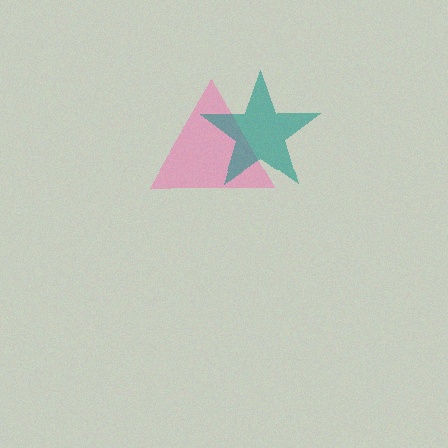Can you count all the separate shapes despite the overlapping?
Yes, there are 2 separate shapes.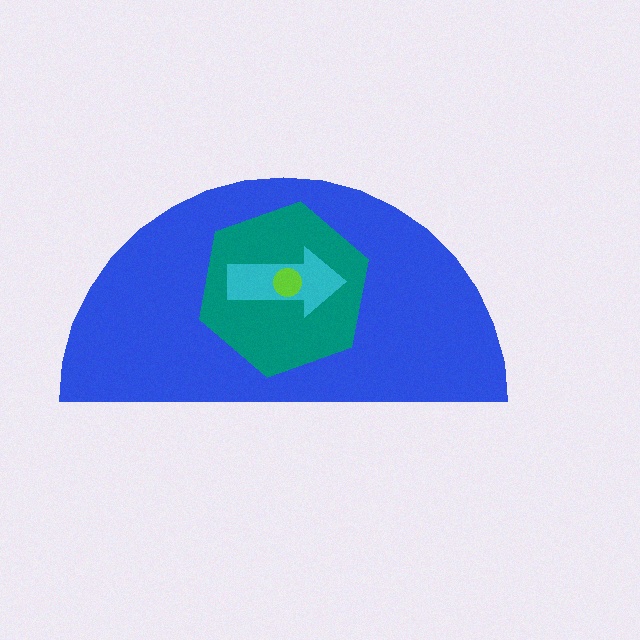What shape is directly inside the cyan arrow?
The lime circle.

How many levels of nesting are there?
4.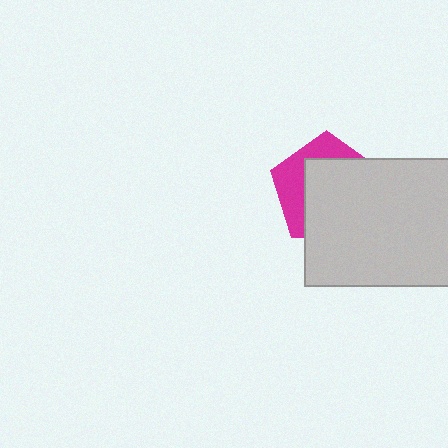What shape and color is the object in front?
The object in front is a light gray rectangle.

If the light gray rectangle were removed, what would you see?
You would see the complete magenta pentagon.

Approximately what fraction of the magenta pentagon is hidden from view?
Roughly 66% of the magenta pentagon is hidden behind the light gray rectangle.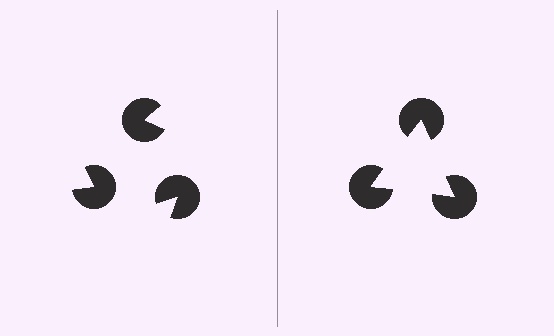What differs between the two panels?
The pac-man discs are positioned identically on both sides; only the wedge orientations differ. On the right they align to a triangle; on the left they are misaligned.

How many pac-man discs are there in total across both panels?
6 — 3 on each side.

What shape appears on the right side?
An illusory triangle.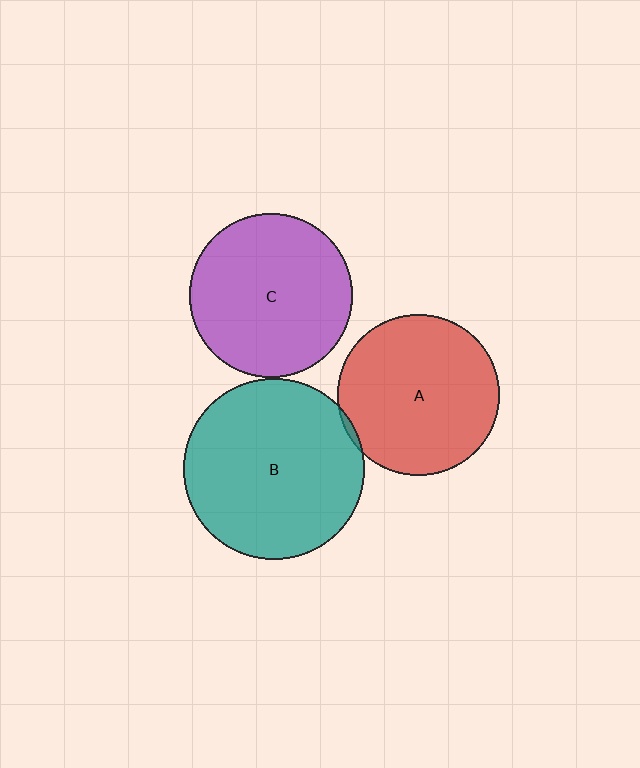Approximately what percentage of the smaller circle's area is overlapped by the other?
Approximately 5%.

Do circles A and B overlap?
Yes.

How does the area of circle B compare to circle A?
Approximately 1.3 times.